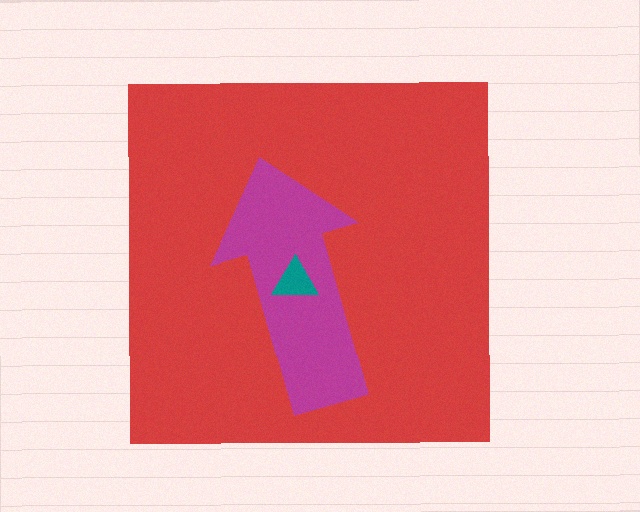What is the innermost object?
The teal triangle.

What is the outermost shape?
The red square.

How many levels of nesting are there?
3.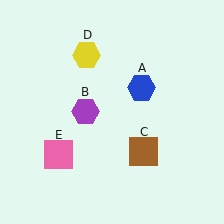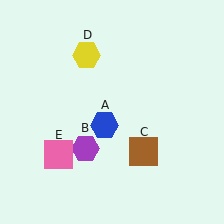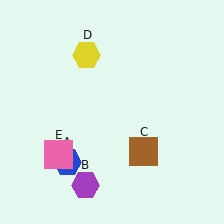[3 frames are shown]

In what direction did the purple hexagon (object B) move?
The purple hexagon (object B) moved down.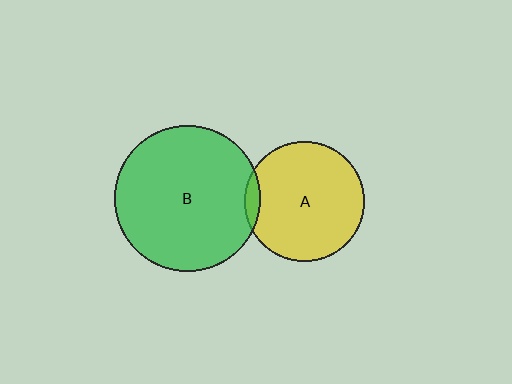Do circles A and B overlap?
Yes.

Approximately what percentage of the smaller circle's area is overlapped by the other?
Approximately 5%.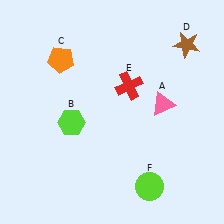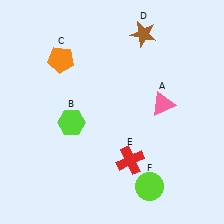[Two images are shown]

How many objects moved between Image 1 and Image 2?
2 objects moved between the two images.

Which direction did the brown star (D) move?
The brown star (D) moved left.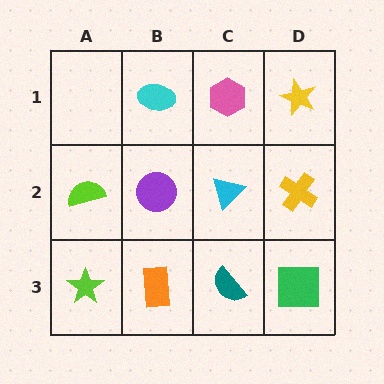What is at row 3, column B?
An orange rectangle.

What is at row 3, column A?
A lime star.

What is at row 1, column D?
A yellow star.